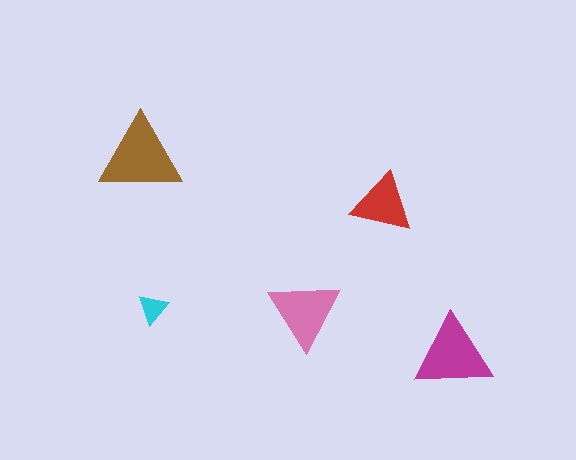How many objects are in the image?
There are 5 objects in the image.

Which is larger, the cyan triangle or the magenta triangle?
The magenta one.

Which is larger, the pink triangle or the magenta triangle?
The magenta one.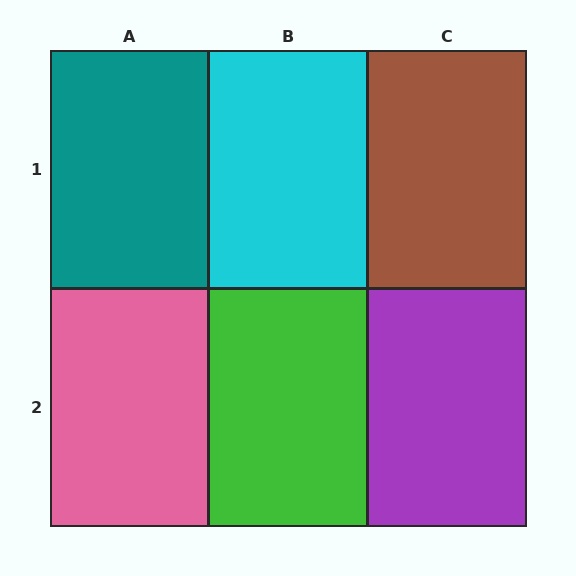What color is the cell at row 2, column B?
Green.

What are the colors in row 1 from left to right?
Teal, cyan, brown.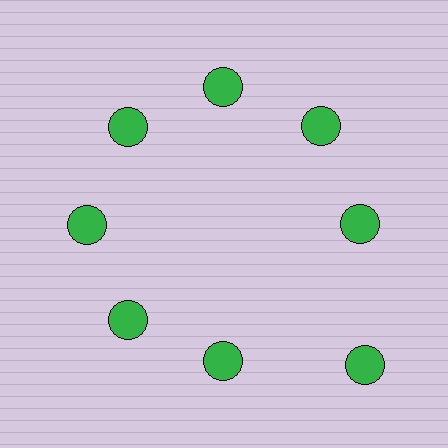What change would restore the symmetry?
The symmetry would be restored by moving it inward, back onto the ring so that all 8 circles sit at equal angles and equal distance from the center.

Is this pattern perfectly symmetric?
No. The 8 green circles are arranged in a ring, but one element near the 4 o'clock position is pushed outward from the center, breaking the 8-fold rotational symmetry.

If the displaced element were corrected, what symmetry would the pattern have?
It would have 8-fold rotational symmetry — the pattern would map onto itself every 45 degrees.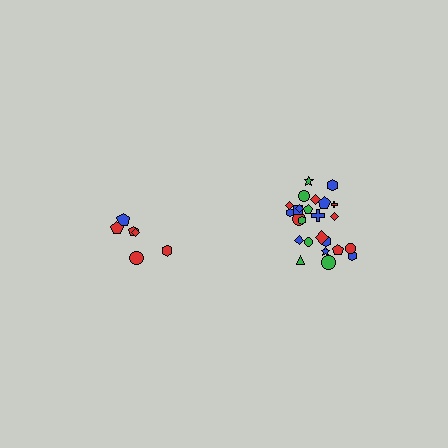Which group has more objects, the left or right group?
The right group.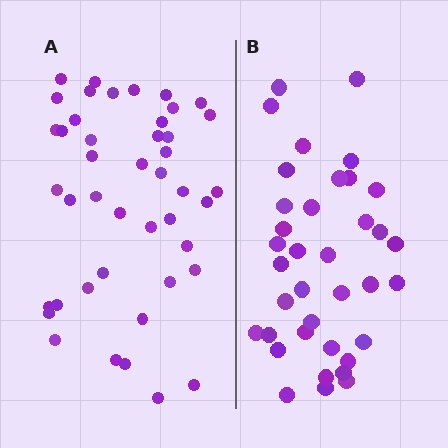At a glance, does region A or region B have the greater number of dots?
Region A (the left region) has more dots.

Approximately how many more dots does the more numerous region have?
Region A has roughly 8 or so more dots than region B.